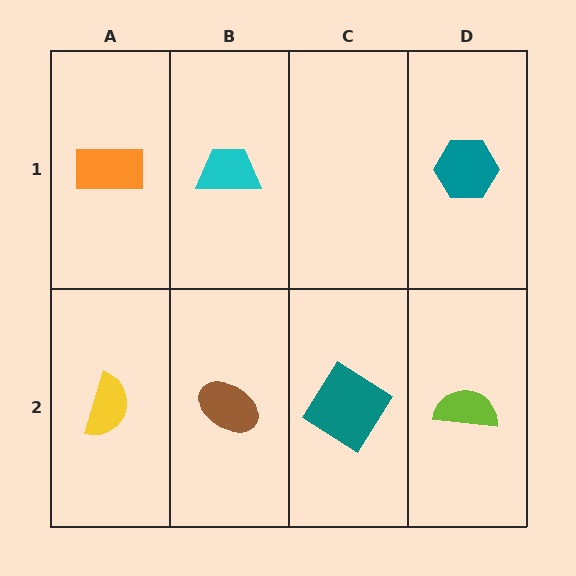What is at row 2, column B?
A brown ellipse.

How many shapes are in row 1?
3 shapes.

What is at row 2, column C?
A teal diamond.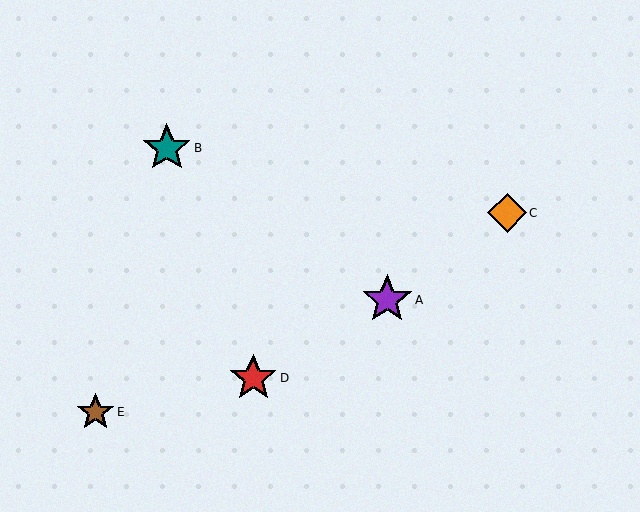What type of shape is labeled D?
Shape D is a red star.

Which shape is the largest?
The purple star (labeled A) is the largest.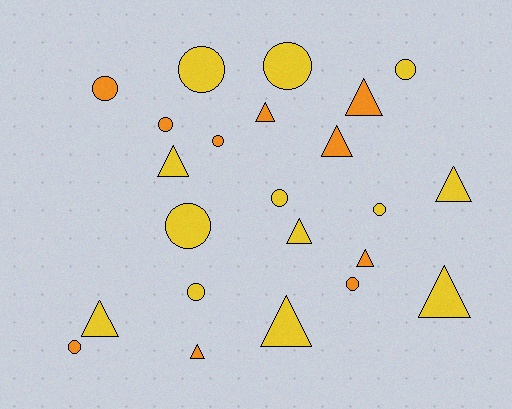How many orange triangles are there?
There are 5 orange triangles.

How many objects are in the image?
There are 23 objects.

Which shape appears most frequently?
Circle, with 12 objects.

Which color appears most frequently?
Yellow, with 13 objects.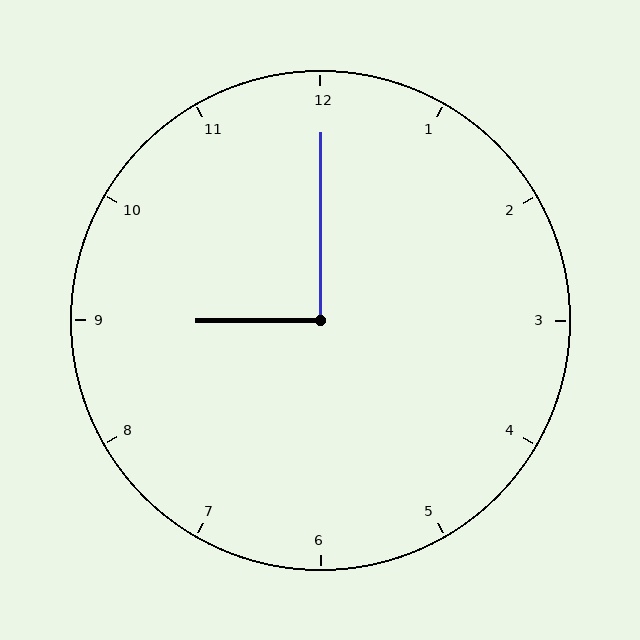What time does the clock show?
9:00.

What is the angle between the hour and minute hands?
Approximately 90 degrees.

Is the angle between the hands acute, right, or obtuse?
It is right.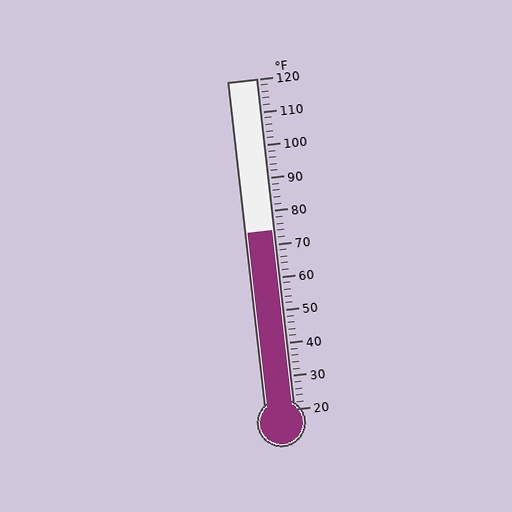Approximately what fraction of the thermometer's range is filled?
The thermometer is filled to approximately 55% of its range.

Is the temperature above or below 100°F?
The temperature is below 100°F.